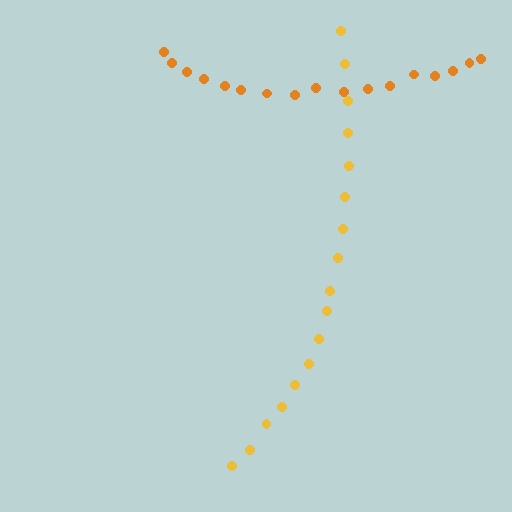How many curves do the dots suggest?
There are 2 distinct paths.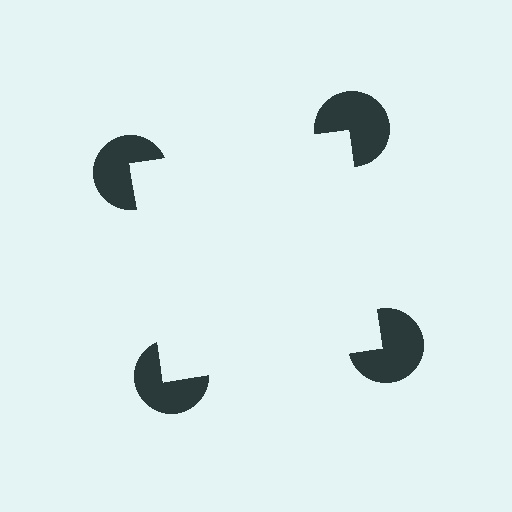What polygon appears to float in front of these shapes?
An illusory square — its edges are inferred from the aligned wedge cuts in the pac-man discs, not physically drawn.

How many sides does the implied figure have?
4 sides.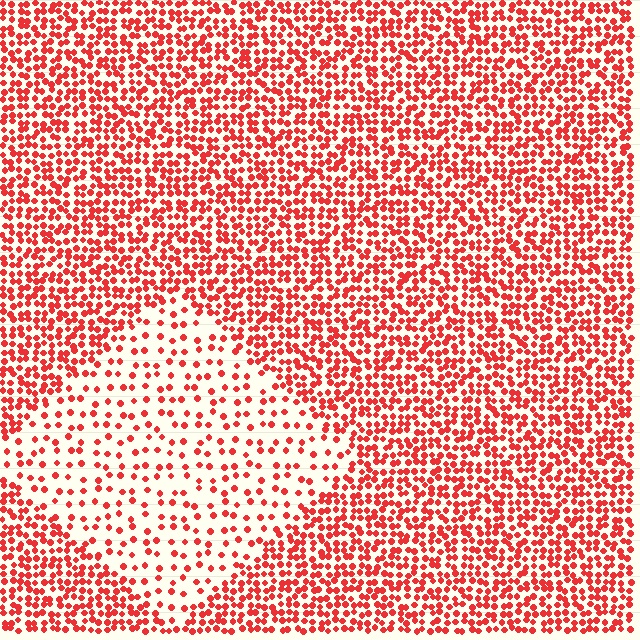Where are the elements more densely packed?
The elements are more densely packed outside the diamond boundary.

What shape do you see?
I see a diamond.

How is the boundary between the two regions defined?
The boundary is defined by a change in element density (approximately 2.6x ratio). All elements are the same color, size, and shape.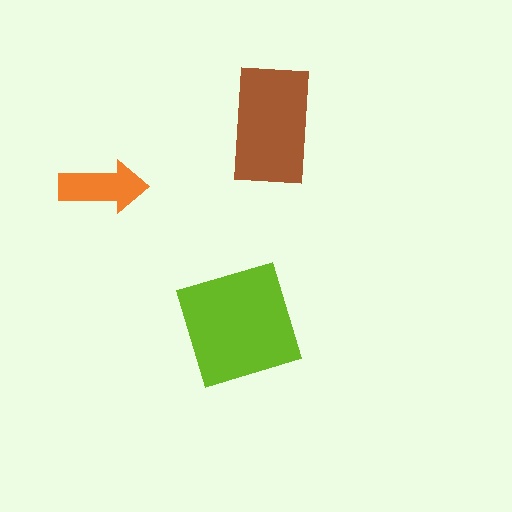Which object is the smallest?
The orange arrow.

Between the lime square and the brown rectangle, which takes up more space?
The lime square.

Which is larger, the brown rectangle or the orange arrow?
The brown rectangle.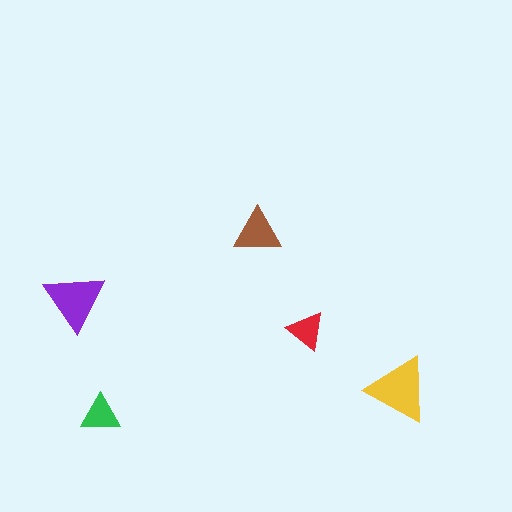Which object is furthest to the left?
The purple triangle is leftmost.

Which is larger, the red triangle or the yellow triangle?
The yellow one.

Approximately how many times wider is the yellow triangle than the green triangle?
About 1.5 times wider.